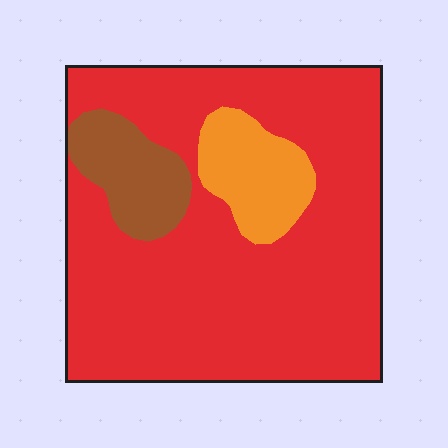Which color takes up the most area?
Red, at roughly 80%.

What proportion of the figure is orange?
Orange takes up about one tenth (1/10) of the figure.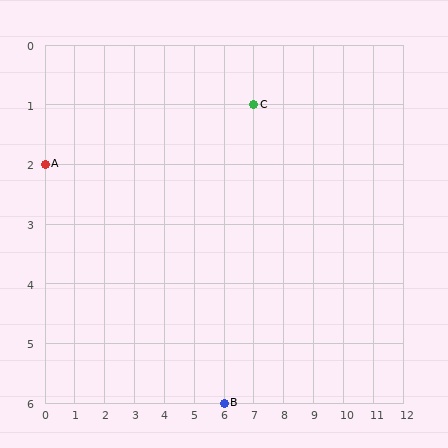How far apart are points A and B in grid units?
Points A and B are 6 columns and 4 rows apart (about 7.2 grid units diagonally).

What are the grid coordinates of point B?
Point B is at grid coordinates (6, 6).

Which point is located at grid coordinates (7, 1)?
Point C is at (7, 1).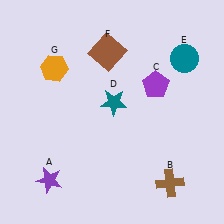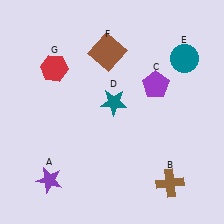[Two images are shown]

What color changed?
The hexagon (G) changed from orange in Image 1 to red in Image 2.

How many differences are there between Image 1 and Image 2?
There is 1 difference between the two images.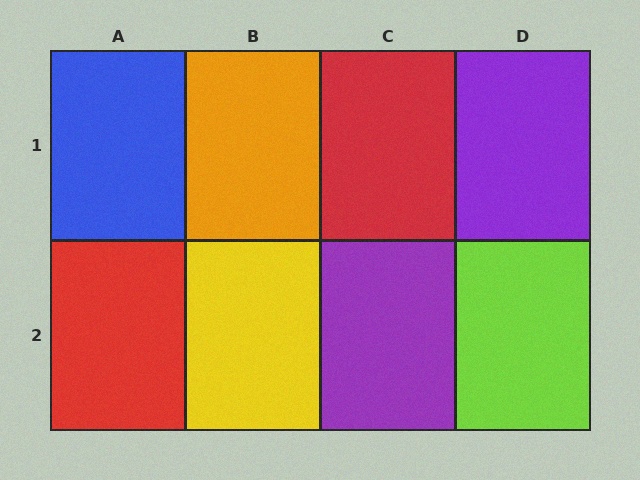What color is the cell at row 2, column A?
Red.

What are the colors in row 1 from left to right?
Blue, orange, red, purple.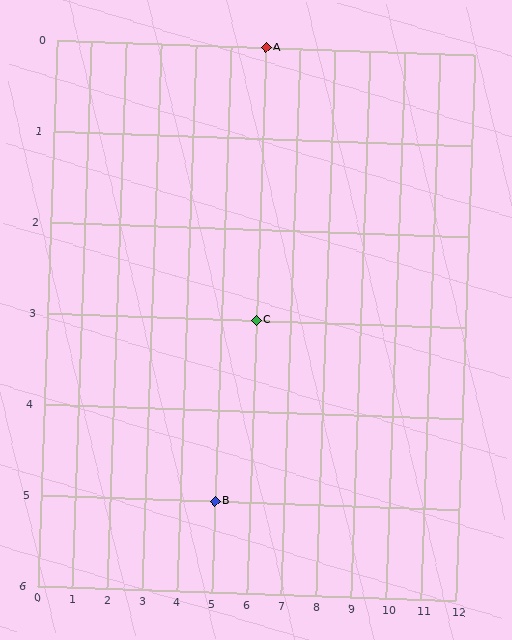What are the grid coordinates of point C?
Point C is at grid coordinates (6, 3).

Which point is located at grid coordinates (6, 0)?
Point A is at (6, 0).